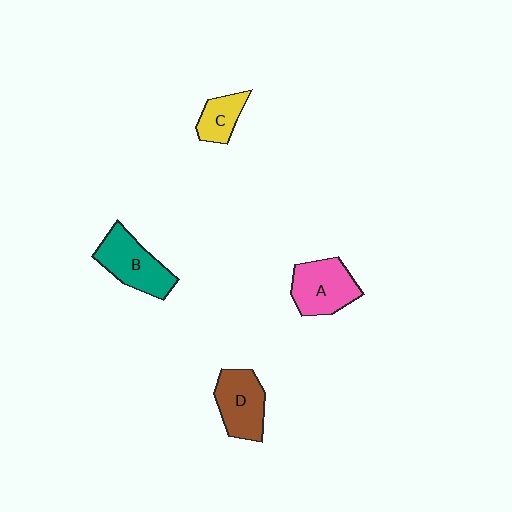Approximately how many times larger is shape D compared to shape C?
Approximately 1.6 times.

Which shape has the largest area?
Shape B (teal).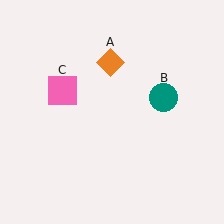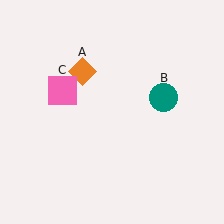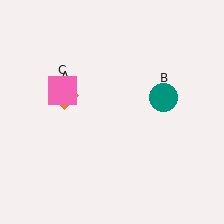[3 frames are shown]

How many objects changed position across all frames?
1 object changed position: orange diamond (object A).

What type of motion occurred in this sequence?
The orange diamond (object A) rotated counterclockwise around the center of the scene.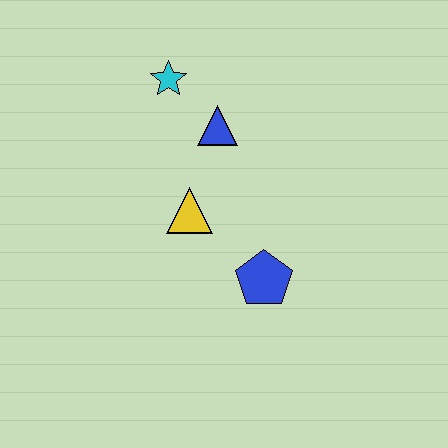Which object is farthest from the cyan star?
The blue pentagon is farthest from the cyan star.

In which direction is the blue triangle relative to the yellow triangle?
The blue triangle is above the yellow triangle.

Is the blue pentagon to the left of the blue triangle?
No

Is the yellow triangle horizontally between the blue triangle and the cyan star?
Yes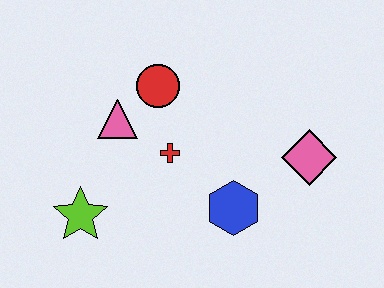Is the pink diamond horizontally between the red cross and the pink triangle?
No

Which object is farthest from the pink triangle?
The pink diamond is farthest from the pink triangle.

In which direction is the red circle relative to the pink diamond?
The red circle is to the left of the pink diamond.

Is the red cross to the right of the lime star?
Yes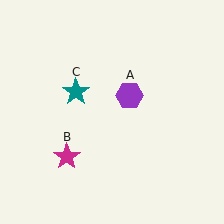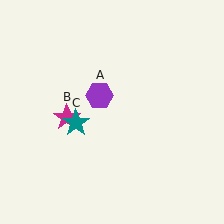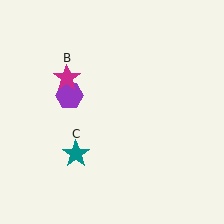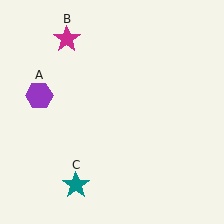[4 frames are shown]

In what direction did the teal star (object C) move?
The teal star (object C) moved down.